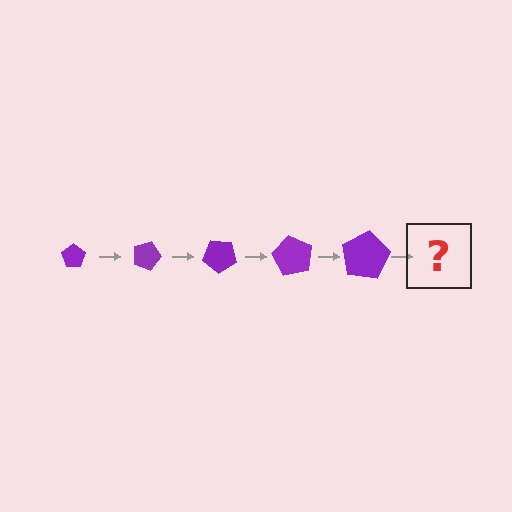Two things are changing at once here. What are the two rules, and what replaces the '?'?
The two rules are that the pentagon grows larger each step and it rotates 20 degrees each step. The '?' should be a pentagon, larger than the previous one and rotated 100 degrees from the start.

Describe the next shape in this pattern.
It should be a pentagon, larger than the previous one and rotated 100 degrees from the start.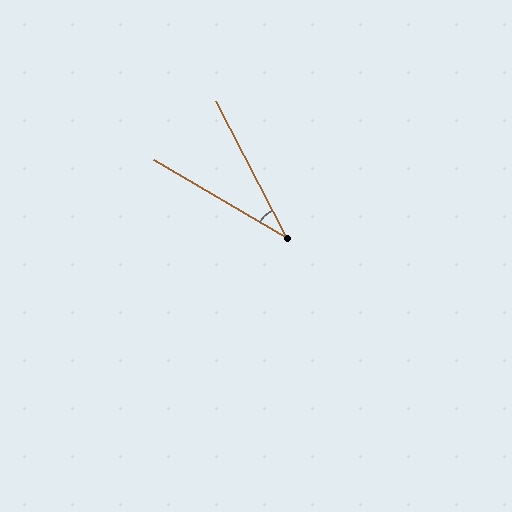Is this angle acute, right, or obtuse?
It is acute.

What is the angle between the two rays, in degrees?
Approximately 32 degrees.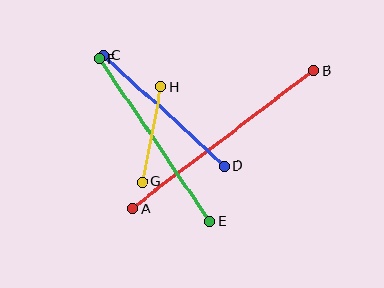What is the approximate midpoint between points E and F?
The midpoint is at approximately (154, 140) pixels.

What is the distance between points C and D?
The distance is approximately 164 pixels.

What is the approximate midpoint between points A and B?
The midpoint is at approximately (223, 139) pixels.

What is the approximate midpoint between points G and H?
The midpoint is at approximately (152, 134) pixels.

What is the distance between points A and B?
The distance is approximately 228 pixels.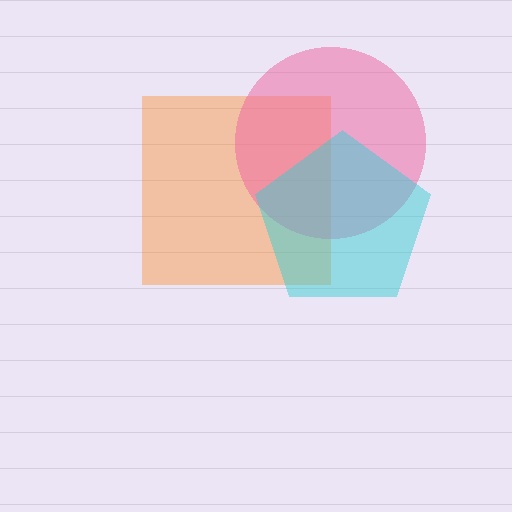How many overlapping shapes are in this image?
There are 3 overlapping shapes in the image.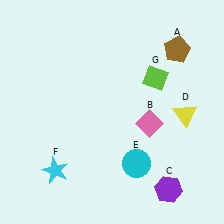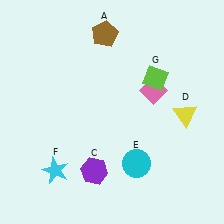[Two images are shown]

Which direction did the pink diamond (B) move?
The pink diamond (B) moved up.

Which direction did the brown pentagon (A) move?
The brown pentagon (A) moved left.